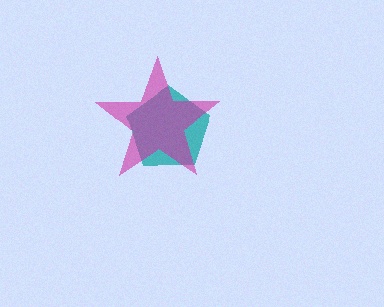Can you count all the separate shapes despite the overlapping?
Yes, there are 2 separate shapes.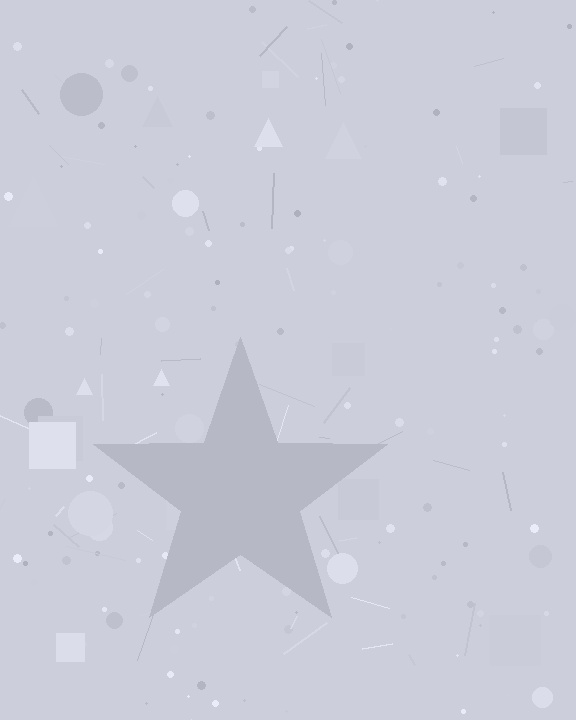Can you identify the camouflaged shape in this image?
The camouflaged shape is a star.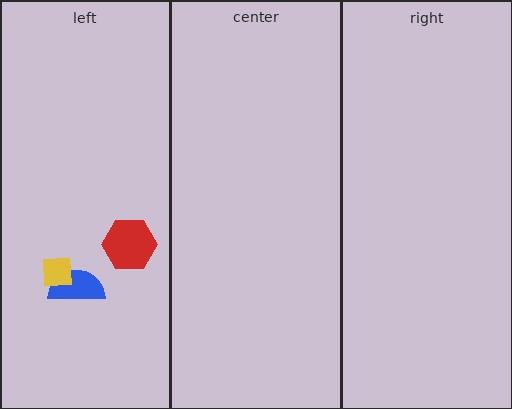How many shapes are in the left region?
3.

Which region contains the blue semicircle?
The left region.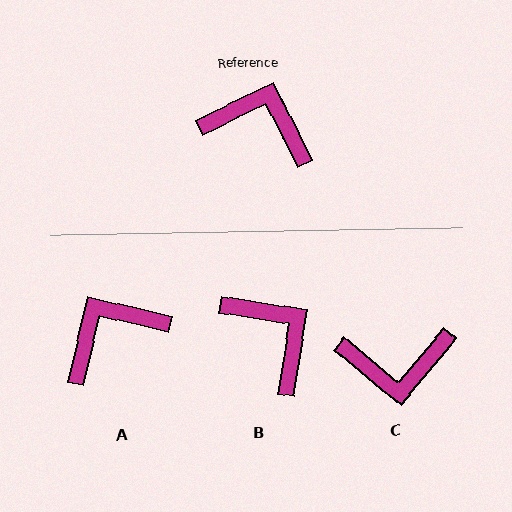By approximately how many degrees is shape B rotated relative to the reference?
Approximately 35 degrees clockwise.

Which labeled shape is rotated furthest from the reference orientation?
C, about 156 degrees away.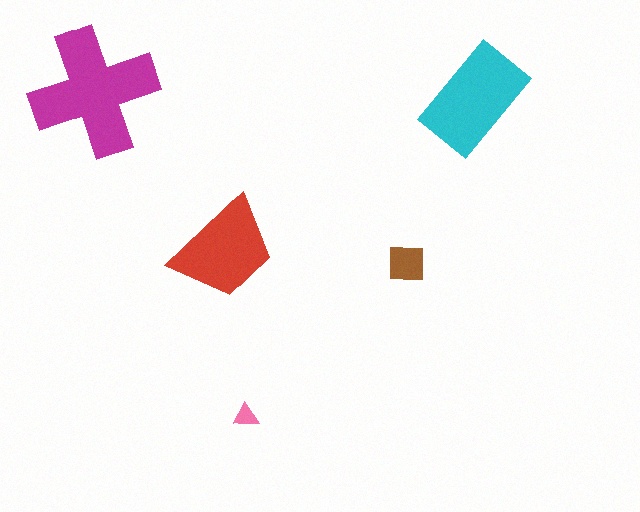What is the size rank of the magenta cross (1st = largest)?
1st.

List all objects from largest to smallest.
The magenta cross, the cyan rectangle, the red trapezoid, the brown square, the pink triangle.